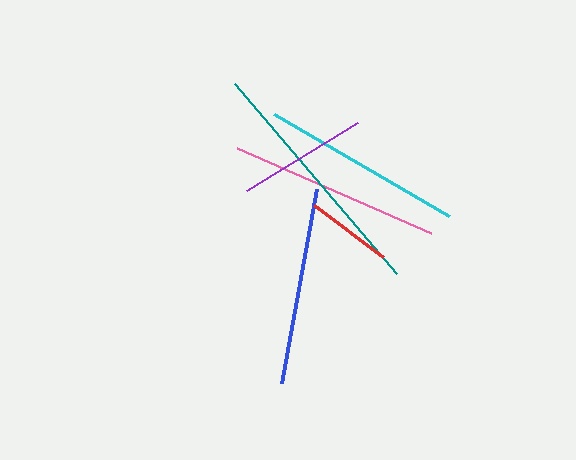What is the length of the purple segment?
The purple segment is approximately 130 pixels long.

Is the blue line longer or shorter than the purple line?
The blue line is longer than the purple line.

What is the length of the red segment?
The red segment is approximately 87 pixels long.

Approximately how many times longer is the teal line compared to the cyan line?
The teal line is approximately 1.2 times the length of the cyan line.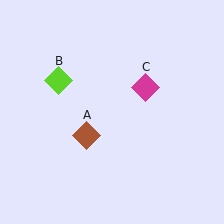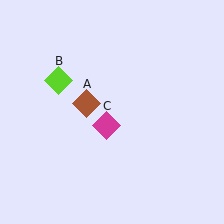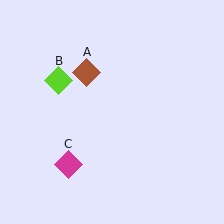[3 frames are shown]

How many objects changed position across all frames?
2 objects changed position: brown diamond (object A), magenta diamond (object C).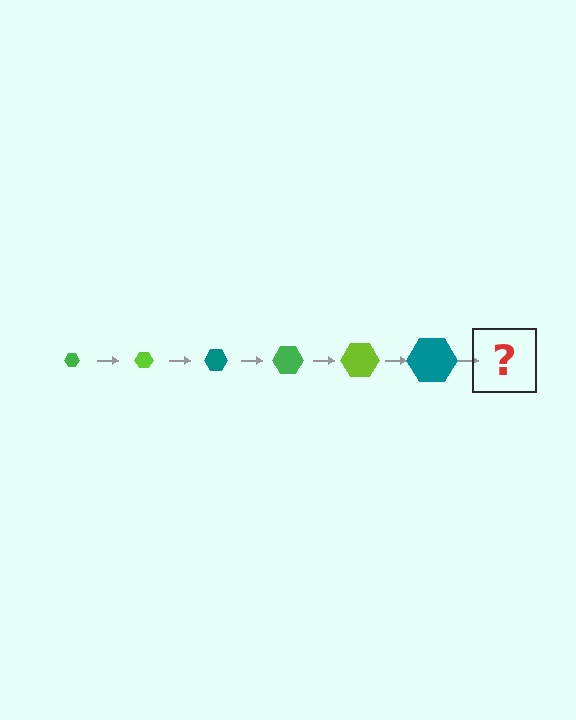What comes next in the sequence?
The next element should be a green hexagon, larger than the previous one.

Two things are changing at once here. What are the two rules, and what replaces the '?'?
The two rules are that the hexagon grows larger each step and the color cycles through green, lime, and teal. The '?' should be a green hexagon, larger than the previous one.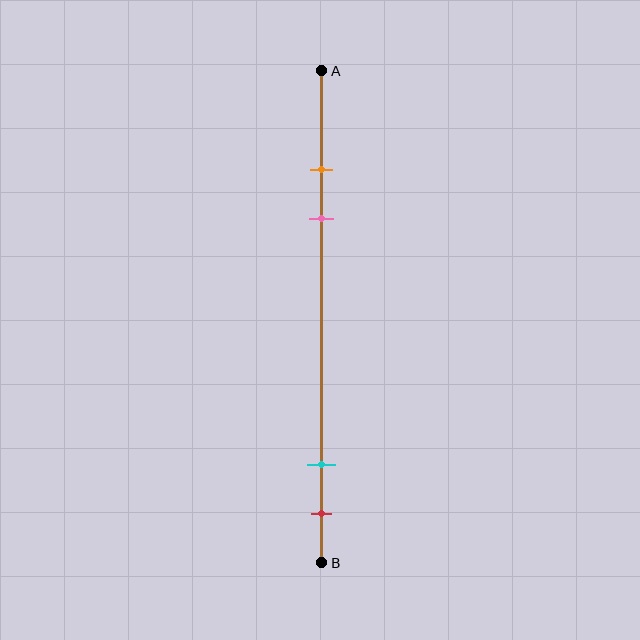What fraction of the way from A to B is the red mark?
The red mark is approximately 90% (0.9) of the way from A to B.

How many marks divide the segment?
There are 4 marks dividing the segment.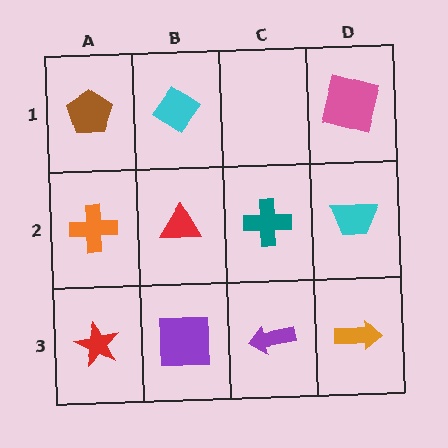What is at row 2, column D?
A cyan trapezoid.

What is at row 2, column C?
A teal cross.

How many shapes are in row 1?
3 shapes.